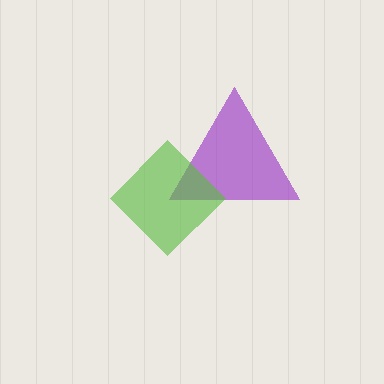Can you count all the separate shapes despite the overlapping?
Yes, there are 2 separate shapes.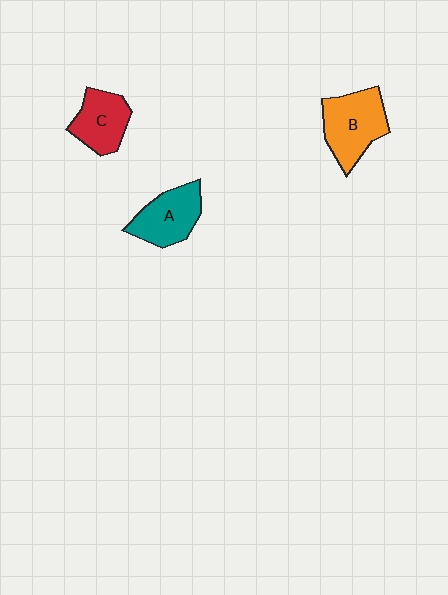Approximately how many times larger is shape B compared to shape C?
Approximately 1.3 times.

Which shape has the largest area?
Shape B (orange).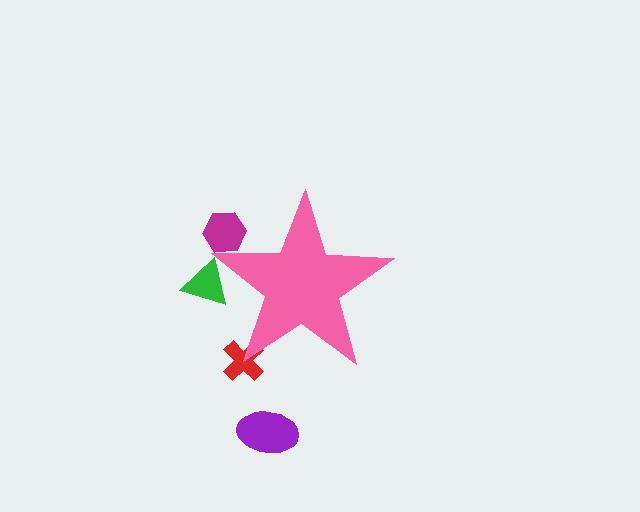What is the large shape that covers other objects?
A pink star.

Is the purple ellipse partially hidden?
No, the purple ellipse is fully visible.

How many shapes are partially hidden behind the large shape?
3 shapes are partially hidden.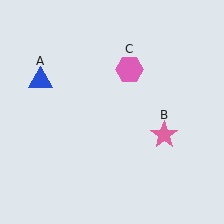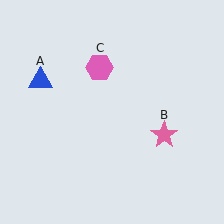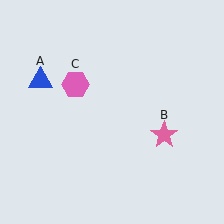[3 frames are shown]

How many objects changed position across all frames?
1 object changed position: pink hexagon (object C).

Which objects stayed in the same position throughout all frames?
Blue triangle (object A) and pink star (object B) remained stationary.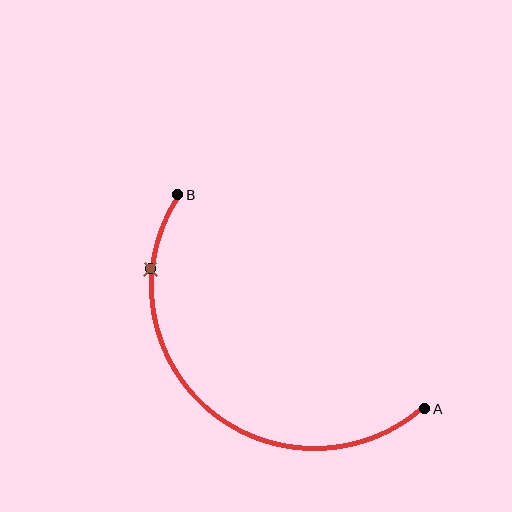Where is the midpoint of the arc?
The arc midpoint is the point on the curve farthest from the straight line joining A and B. It sits below and to the left of that line.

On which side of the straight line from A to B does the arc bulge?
The arc bulges below and to the left of the straight line connecting A and B.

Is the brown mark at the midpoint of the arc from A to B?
No. The brown mark lies on the arc but is closer to endpoint B. The arc midpoint would be at the point on the curve equidistant along the arc from both A and B.